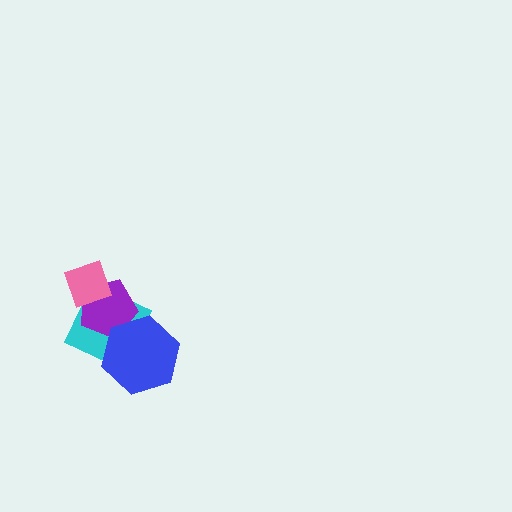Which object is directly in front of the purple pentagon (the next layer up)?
The blue hexagon is directly in front of the purple pentagon.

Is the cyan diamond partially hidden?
Yes, it is partially covered by another shape.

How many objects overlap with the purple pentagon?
3 objects overlap with the purple pentagon.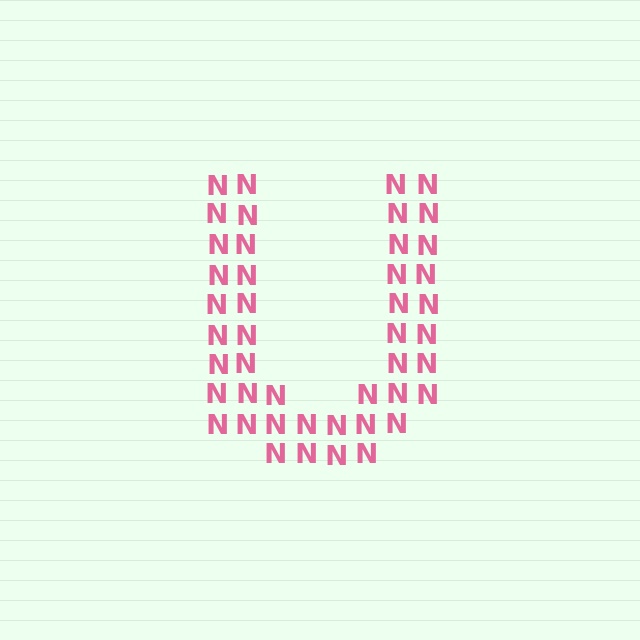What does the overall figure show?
The overall figure shows the letter U.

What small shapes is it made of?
It is made of small letter N's.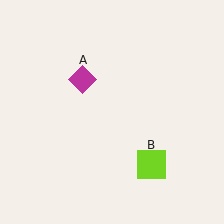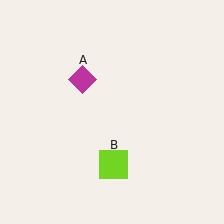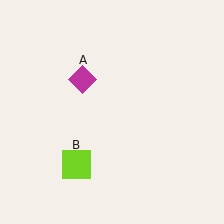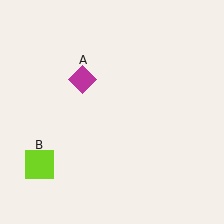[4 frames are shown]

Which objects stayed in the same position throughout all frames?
Magenta diamond (object A) remained stationary.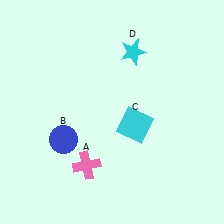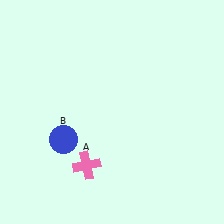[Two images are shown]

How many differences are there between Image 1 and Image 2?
There are 2 differences between the two images.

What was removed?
The cyan star (D), the cyan square (C) were removed in Image 2.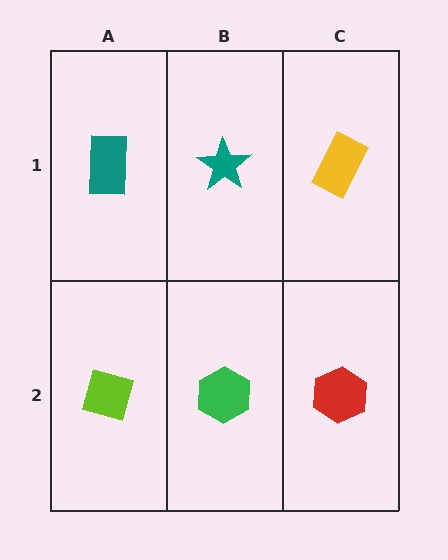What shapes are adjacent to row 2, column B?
A teal star (row 1, column B), a lime diamond (row 2, column A), a red hexagon (row 2, column C).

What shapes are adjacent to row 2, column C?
A yellow rectangle (row 1, column C), a green hexagon (row 2, column B).